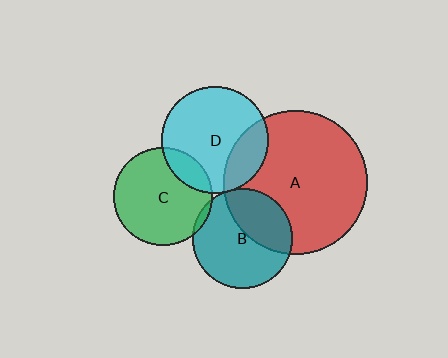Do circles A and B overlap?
Yes.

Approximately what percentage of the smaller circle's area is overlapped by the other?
Approximately 35%.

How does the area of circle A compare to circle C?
Approximately 2.1 times.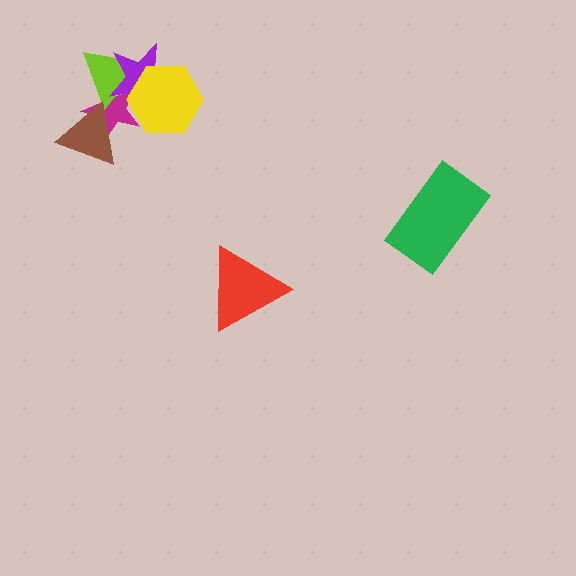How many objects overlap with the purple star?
3 objects overlap with the purple star.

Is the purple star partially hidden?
Yes, it is partially covered by another shape.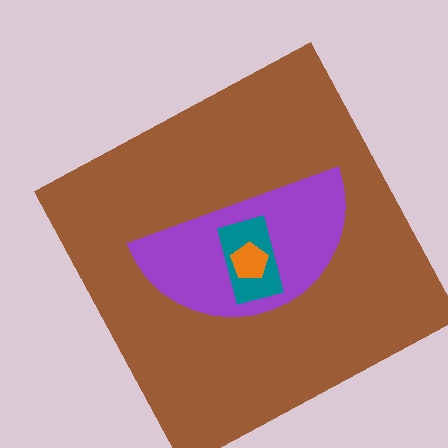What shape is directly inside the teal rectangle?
The orange pentagon.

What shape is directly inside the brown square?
The purple semicircle.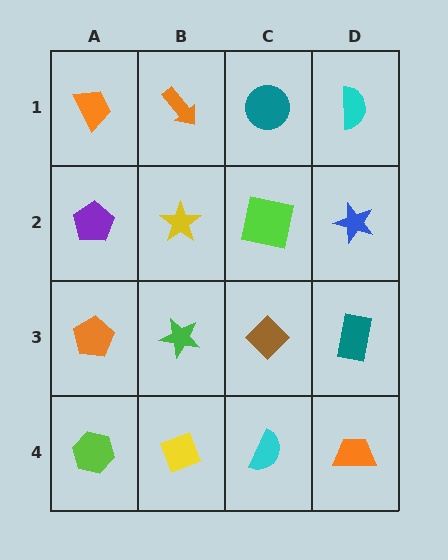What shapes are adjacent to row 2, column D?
A cyan semicircle (row 1, column D), a teal rectangle (row 3, column D), a lime square (row 2, column C).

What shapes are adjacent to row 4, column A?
An orange pentagon (row 3, column A), a yellow diamond (row 4, column B).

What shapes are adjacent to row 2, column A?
An orange trapezoid (row 1, column A), an orange pentagon (row 3, column A), a yellow star (row 2, column B).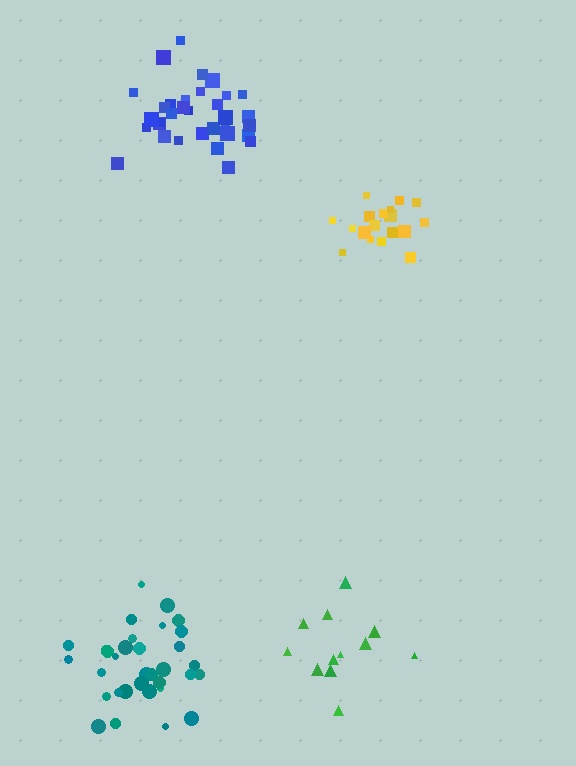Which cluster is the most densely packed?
Blue.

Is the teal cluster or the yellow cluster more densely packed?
Teal.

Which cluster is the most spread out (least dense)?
Green.